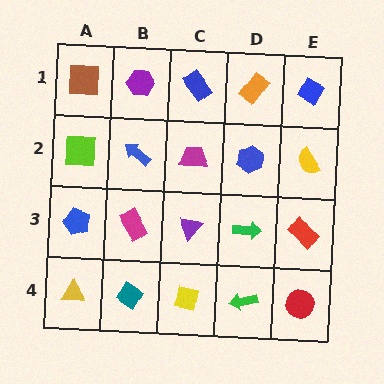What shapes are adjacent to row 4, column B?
A magenta rectangle (row 3, column B), a yellow triangle (row 4, column A), a yellow square (row 4, column C).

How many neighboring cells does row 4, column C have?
3.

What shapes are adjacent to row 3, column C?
A magenta trapezoid (row 2, column C), a yellow square (row 4, column C), a magenta rectangle (row 3, column B), a green arrow (row 3, column D).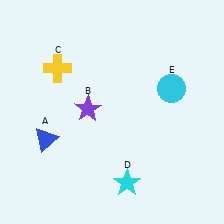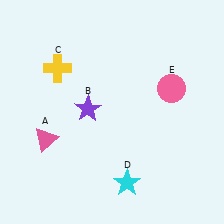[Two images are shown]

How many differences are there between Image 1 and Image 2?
There are 2 differences between the two images.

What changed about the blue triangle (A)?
In Image 1, A is blue. In Image 2, it changed to pink.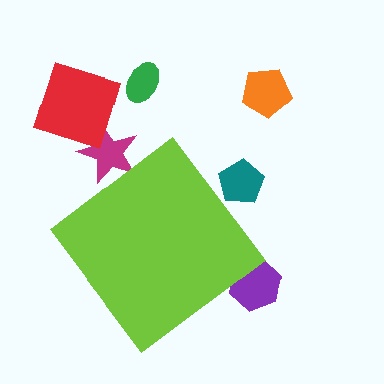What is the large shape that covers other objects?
A lime diamond.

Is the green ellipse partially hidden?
No, the green ellipse is fully visible.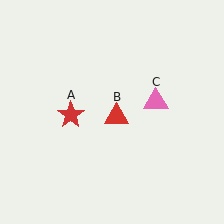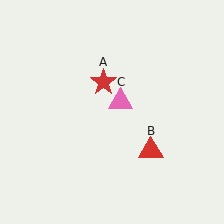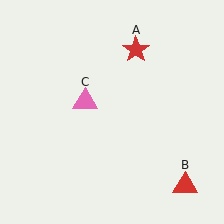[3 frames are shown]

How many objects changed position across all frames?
3 objects changed position: red star (object A), red triangle (object B), pink triangle (object C).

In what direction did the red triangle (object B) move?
The red triangle (object B) moved down and to the right.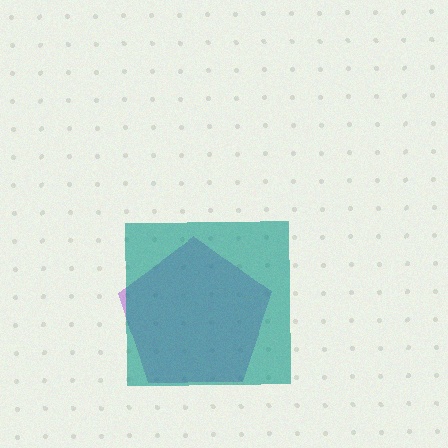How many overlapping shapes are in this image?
There are 2 overlapping shapes in the image.